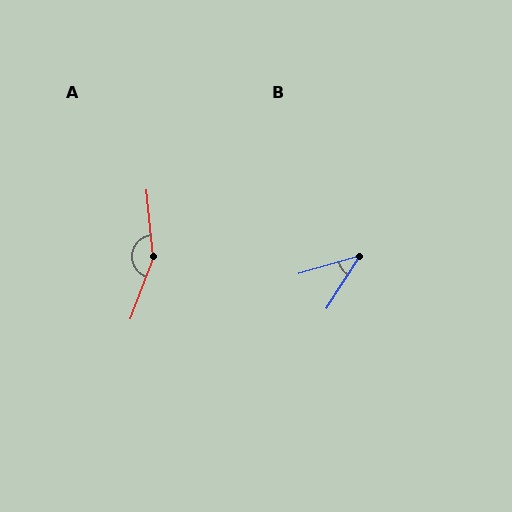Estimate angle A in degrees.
Approximately 153 degrees.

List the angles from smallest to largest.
B (42°), A (153°).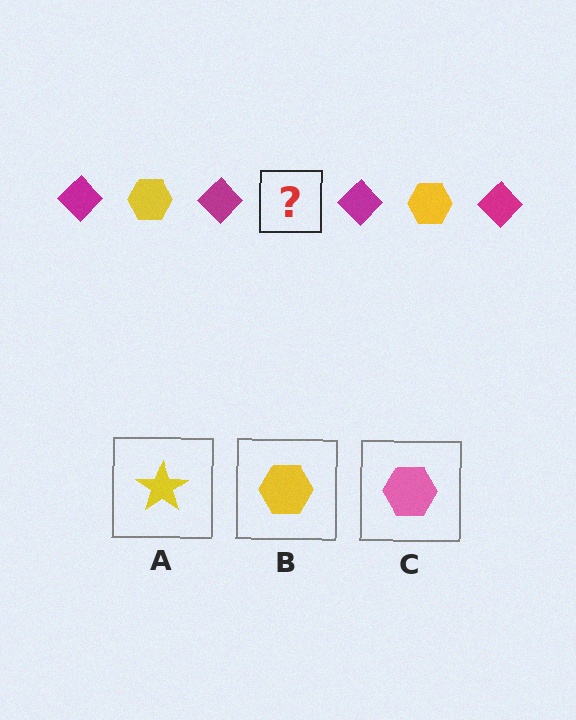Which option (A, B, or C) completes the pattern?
B.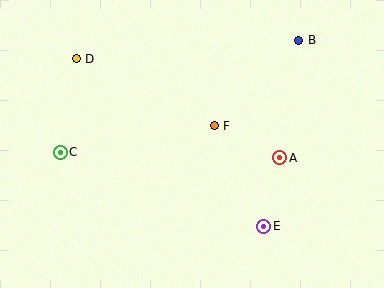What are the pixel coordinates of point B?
Point B is at (299, 40).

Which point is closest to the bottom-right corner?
Point E is closest to the bottom-right corner.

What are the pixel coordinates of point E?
Point E is at (264, 226).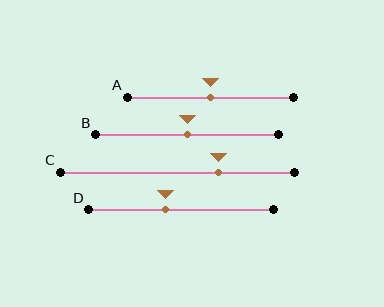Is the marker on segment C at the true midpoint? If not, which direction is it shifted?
No, the marker on segment C is shifted to the right by about 18% of the segment length.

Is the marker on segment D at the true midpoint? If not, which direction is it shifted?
No, the marker on segment D is shifted to the left by about 8% of the segment length.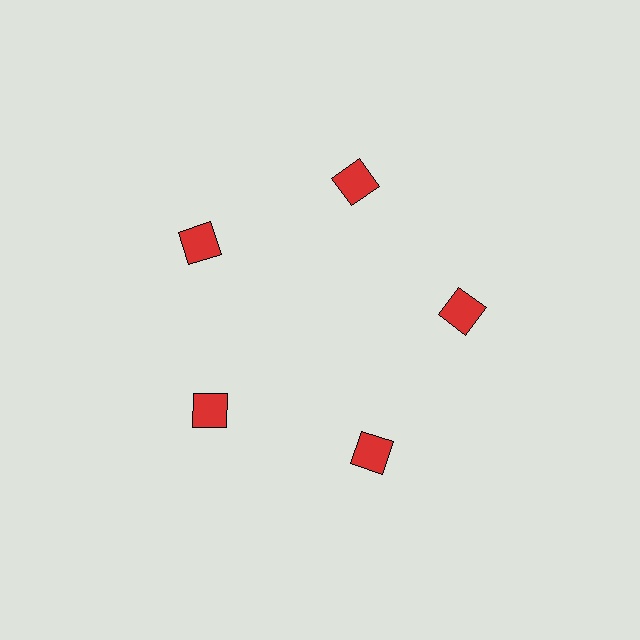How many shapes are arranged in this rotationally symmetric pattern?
There are 5 shapes, arranged in 5 groups of 1.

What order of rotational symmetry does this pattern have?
This pattern has 5-fold rotational symmetry.